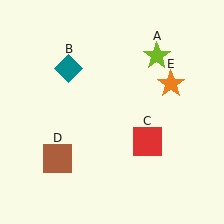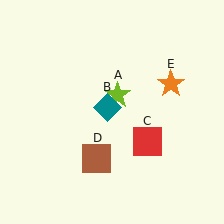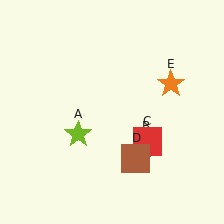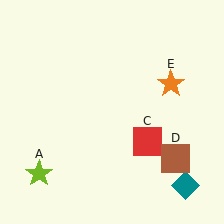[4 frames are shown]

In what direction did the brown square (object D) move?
The brown square (object D) moved right.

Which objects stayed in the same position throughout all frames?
Red square (object C) and orange star (object E) remained stationary.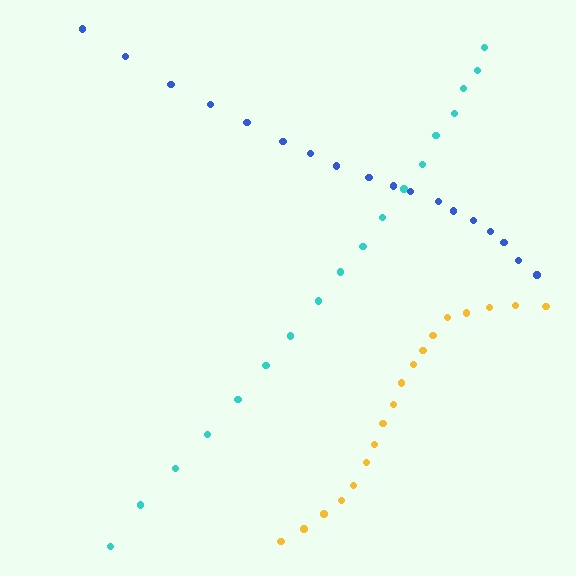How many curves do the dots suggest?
There are 3 distinct paths.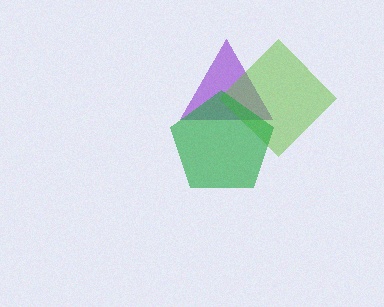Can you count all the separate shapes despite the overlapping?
Yes, there are 3 separate shapes.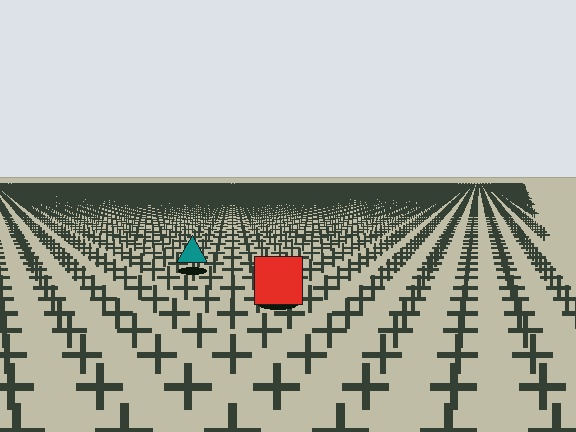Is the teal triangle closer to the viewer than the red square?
No. The red square is closer — you can tell from the texture gradient: the ground texture is coarser near it.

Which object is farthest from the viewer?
The teal triangle is farthest from the viewer. It appears smaller and the ground texture around it is denser.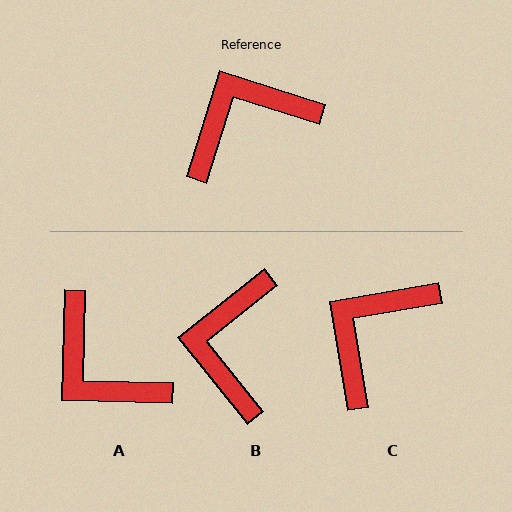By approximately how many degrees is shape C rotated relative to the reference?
Approximately 27 degrees counter-clockwise.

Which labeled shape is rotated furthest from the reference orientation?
A, about 106 degrees away.